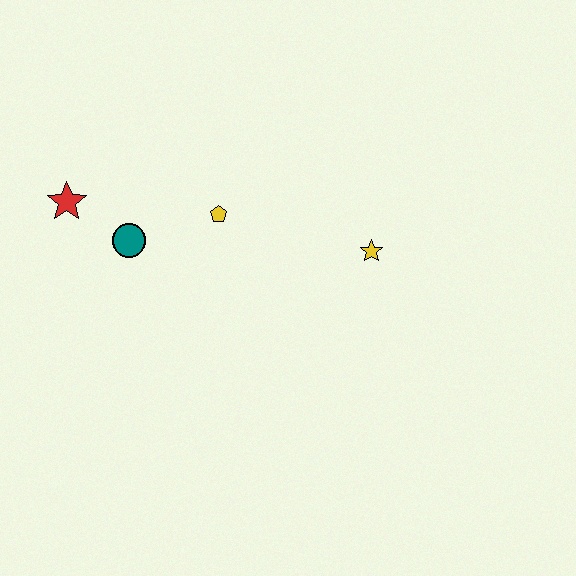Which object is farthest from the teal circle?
The yellow star is farthest from the teal circle.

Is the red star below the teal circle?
No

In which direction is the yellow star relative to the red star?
The yellow star is to the right of the red star.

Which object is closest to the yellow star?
The yellow pentagon is closest to the yellow star.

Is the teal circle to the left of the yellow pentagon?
Yes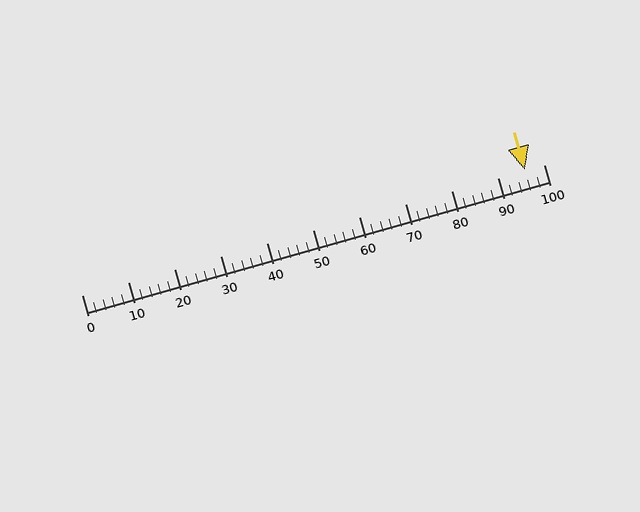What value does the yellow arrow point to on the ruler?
The yellow arrow points to approximately 96.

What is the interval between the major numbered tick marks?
The major tick marks are spaced 10 units apart.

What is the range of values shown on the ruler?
The ruler shows values from 0 to 100.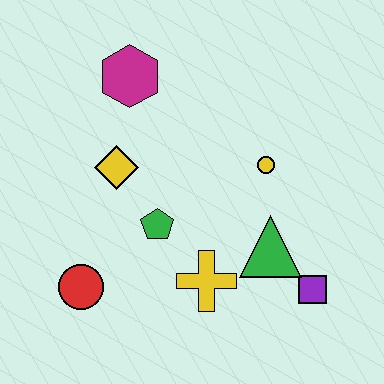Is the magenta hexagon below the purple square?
No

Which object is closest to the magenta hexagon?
The yellow diamond is closest to the magenta hexagon.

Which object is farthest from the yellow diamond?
The purple square is farthest from the yellow diamond.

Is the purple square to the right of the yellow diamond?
Yes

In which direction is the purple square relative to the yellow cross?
The purple square is to the right of the yellow cross.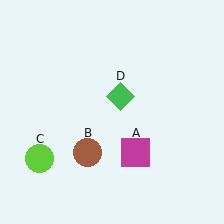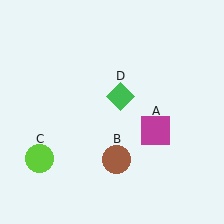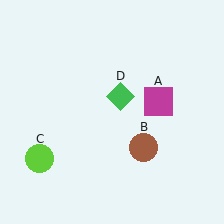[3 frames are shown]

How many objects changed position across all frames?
2 objects changed position: magenta square (object A), brown circle (object B).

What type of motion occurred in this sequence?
The magenta square (object A), brown circle (object B) rotated counterclockwise around the center of the scene.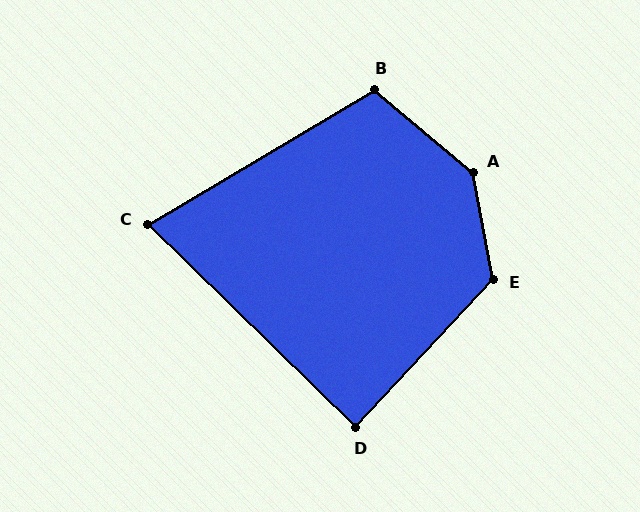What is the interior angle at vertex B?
Approximately 110 degrees (obtuse).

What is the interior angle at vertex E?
Approximately 127 degrees (obtuse).